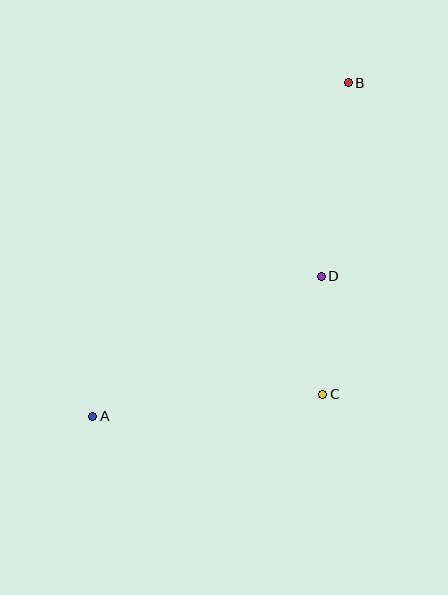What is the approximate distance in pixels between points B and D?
The distance between B and D is approximately 195 pixels.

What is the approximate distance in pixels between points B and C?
The distance between B and C is approximately 313 pixels.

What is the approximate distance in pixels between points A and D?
The distance between A and D is approximately 268 pixels.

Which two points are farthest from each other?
Points A and B are farthest from each other.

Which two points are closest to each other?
Points C and D are closest to each other.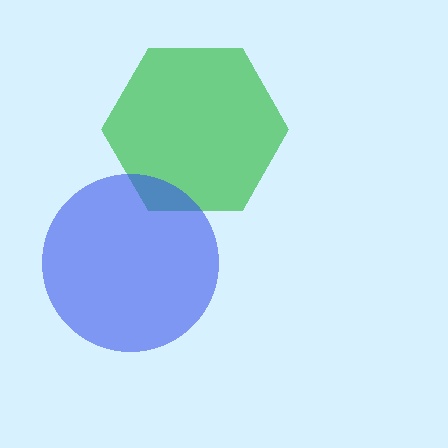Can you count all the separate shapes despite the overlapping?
Yes, there are 2 separate shapes.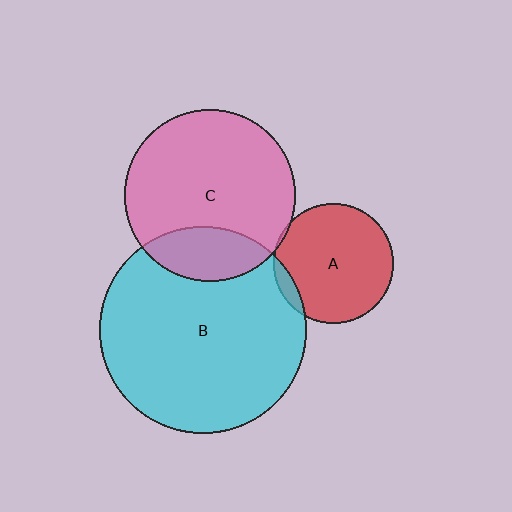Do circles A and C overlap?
Yes.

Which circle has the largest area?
Circle B (cyan).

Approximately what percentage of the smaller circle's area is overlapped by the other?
Approximately 5%.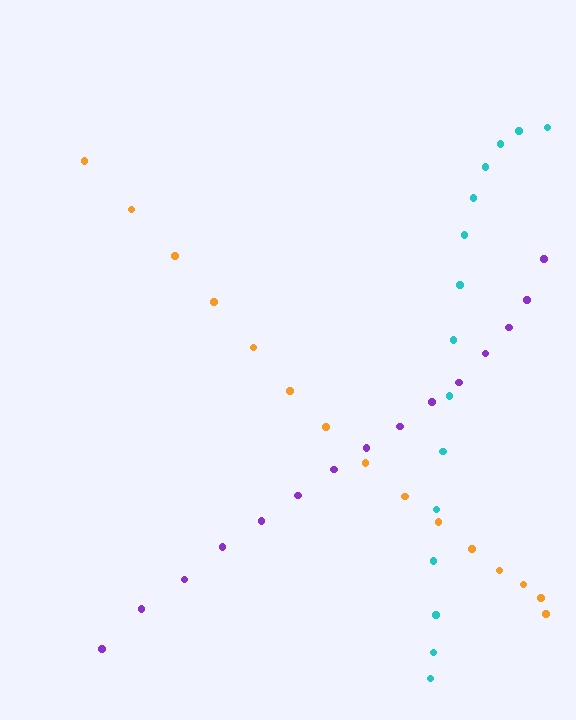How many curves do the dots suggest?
There are 3 distinct paths.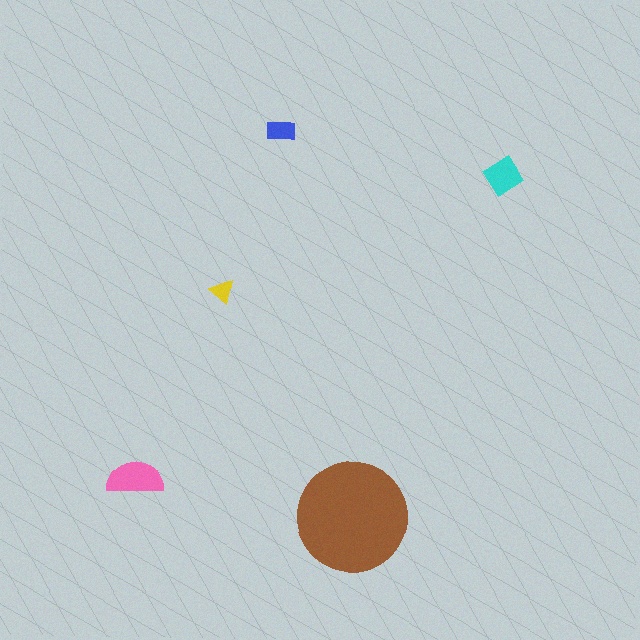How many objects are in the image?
There are 5 objects in the image.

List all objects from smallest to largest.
The yellow triangle, the blue rectangle, the cyan diamond, the pink semicircle, the brown circle.